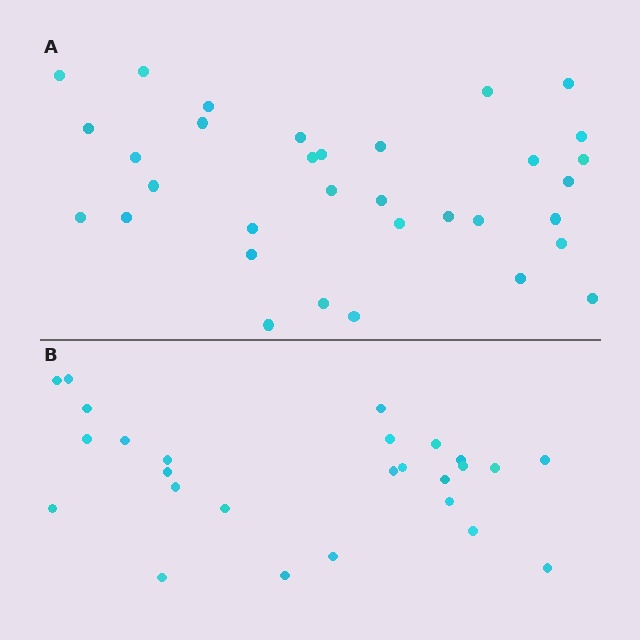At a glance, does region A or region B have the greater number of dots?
Region A (the top region) has more dots.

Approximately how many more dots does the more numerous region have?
Region A has roughly 8 or so more dots than region B.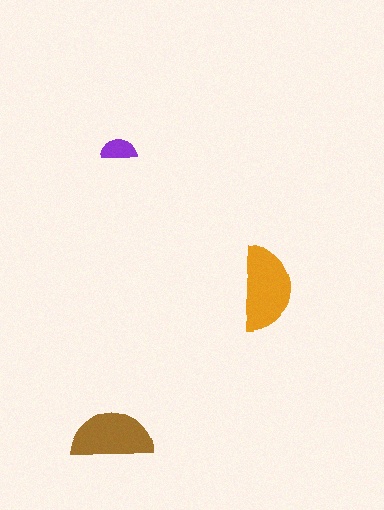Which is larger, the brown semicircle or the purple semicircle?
The brown one.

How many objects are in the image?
There are 3 objects in the image.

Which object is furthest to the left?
The brown semicircle is leftmost.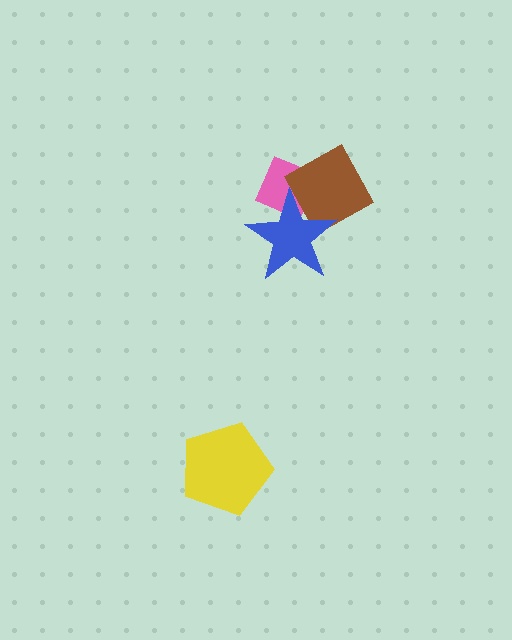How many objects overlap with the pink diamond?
2 objects overlap with the pink diamond.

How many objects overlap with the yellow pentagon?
0 objects overlap with the yellow pentagon.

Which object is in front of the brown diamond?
The blue star is in front of the brown diamond.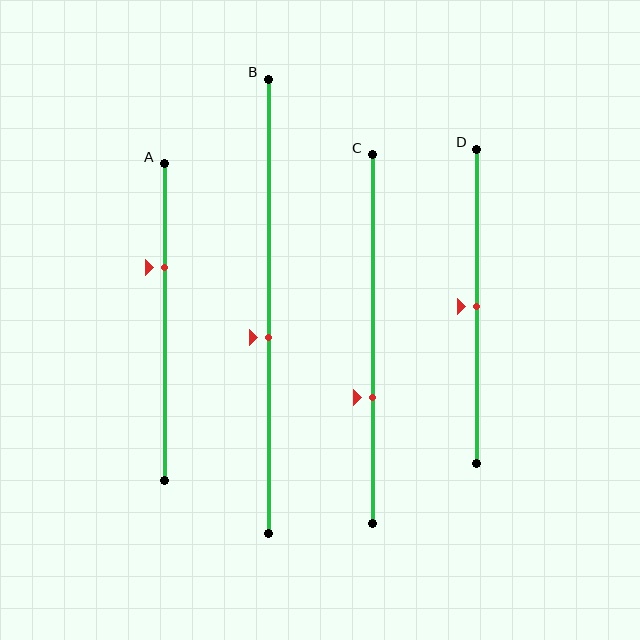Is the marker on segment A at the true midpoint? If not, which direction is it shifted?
No, the marker on segment A is shifted upward by about 17% of the segment length.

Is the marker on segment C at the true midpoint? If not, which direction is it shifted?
No, the marker on segment C is shifted downward by about 16% of the segment length.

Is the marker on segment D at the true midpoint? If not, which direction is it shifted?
Yes, the marker on segment D is at the true midpoint.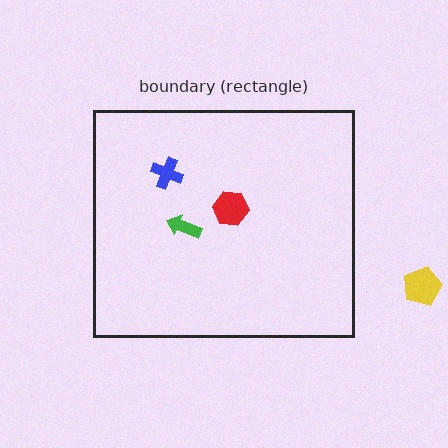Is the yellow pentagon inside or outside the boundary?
Outside.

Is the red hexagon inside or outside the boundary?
Inside.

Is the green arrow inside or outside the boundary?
Inside.